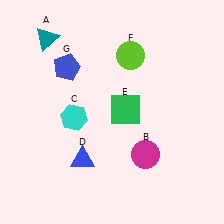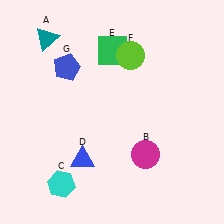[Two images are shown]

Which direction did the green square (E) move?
The green square (E) moved up.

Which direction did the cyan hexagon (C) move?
The cyan hexagon (C) moved down.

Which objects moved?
The objects that moved are: the cyan hexagon (C), the green square (E).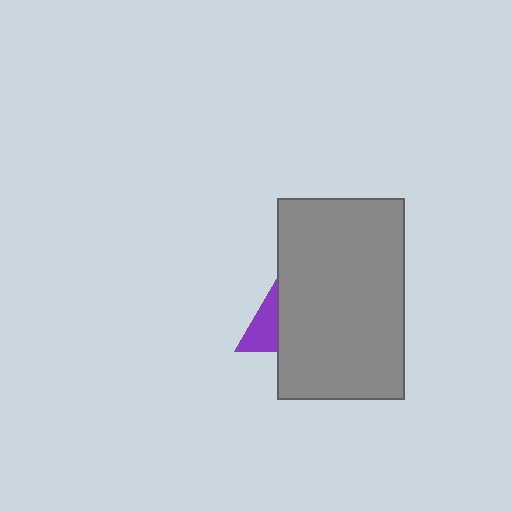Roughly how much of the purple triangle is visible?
A small part of it is visible (roughly 39%).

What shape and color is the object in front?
The object in front is a gray rectangle.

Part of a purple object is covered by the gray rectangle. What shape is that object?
It is a triangle.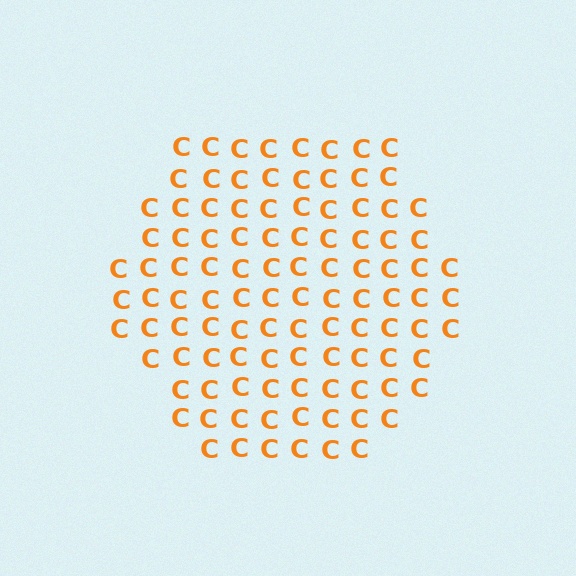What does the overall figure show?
The overall figure shows a hexagon.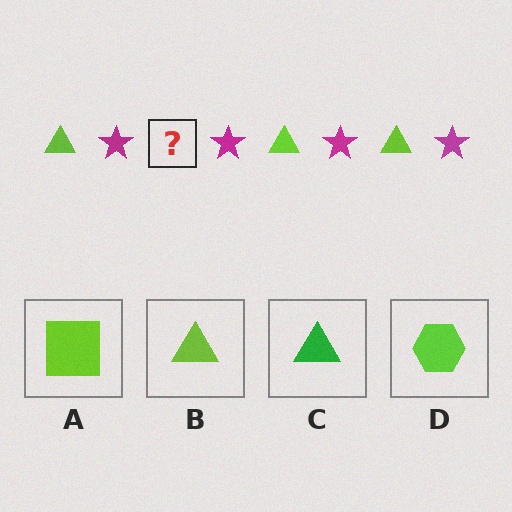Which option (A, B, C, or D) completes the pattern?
B.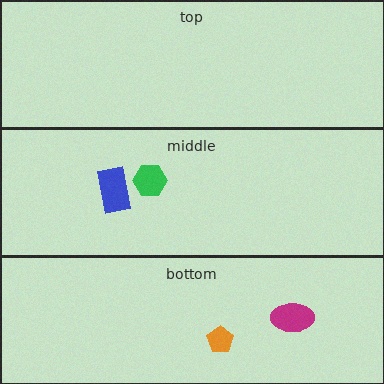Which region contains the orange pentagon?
The bottom region.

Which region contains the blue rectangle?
The middle region.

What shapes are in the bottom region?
The magenta ellipse, the orange pentagon.